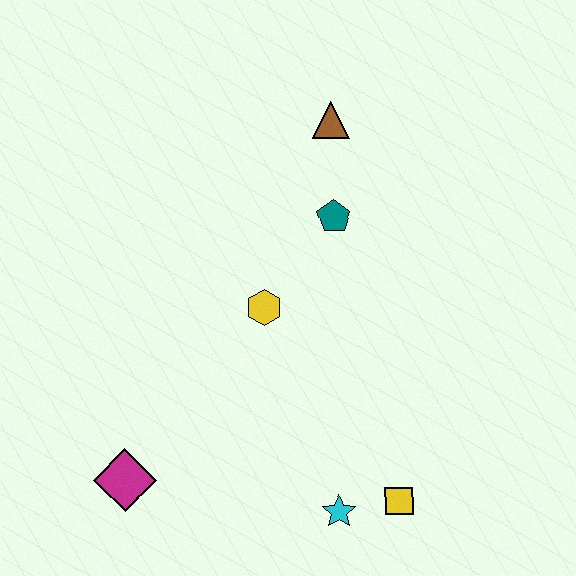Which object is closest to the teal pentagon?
The brown triangle is closest to the teal pentagon.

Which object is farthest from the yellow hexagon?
The yellow square is farthest from the yellow hexagon.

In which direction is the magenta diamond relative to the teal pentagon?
The magenta diamond is below the teal pentagon.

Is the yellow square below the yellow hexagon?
Yes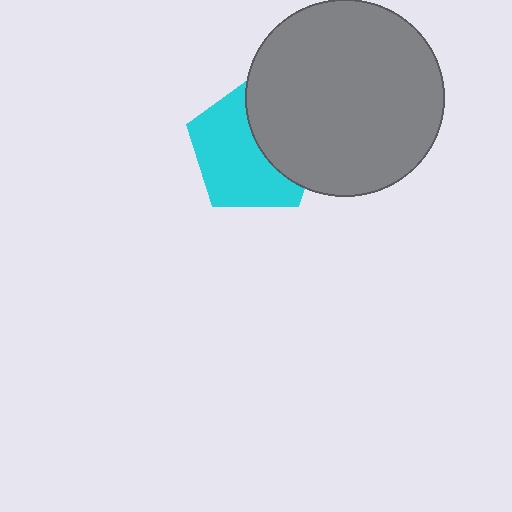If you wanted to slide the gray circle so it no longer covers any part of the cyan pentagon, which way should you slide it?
Slide it right — that is the most direct way to separate the two shapes.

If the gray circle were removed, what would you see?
You would see the complete cyan pentagon.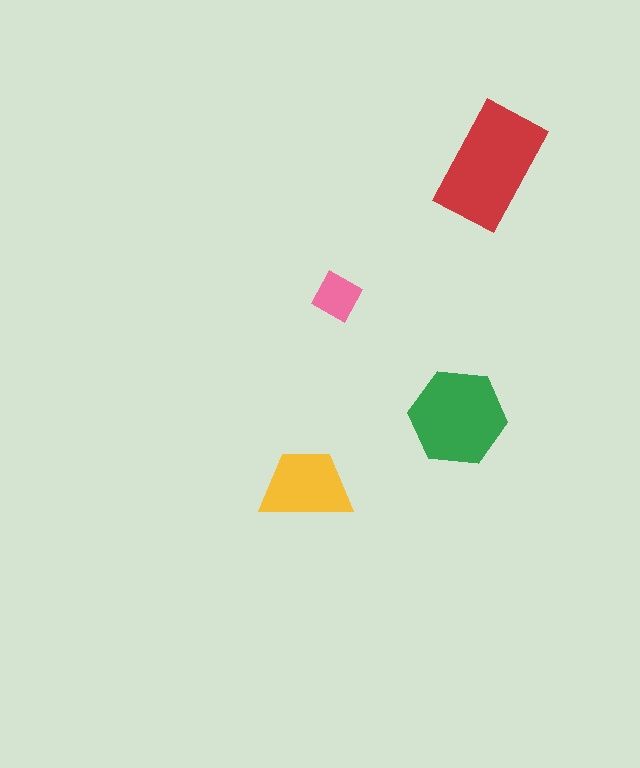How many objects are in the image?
There are 4 objects in the image.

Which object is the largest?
The red rectangle.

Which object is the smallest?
The pink diamond.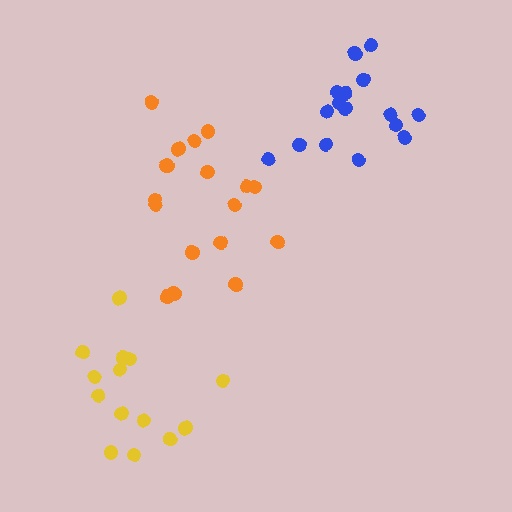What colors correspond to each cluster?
The clusters are colored: orange, blue, yellow.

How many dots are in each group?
Group 1: 18 dots, Group 2: 16 dots, Group 3: 14 dots (48 total).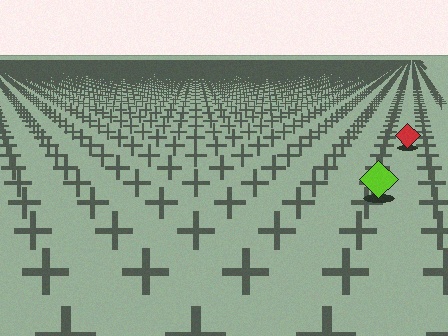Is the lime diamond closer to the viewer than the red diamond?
Yes. The lime diamond is closer — you can tell from the texture gradient: the ground texture is coarser near it.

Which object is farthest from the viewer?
The red diamond is farthest from the viewer. It appears smaller and the ground texture around it is denser.